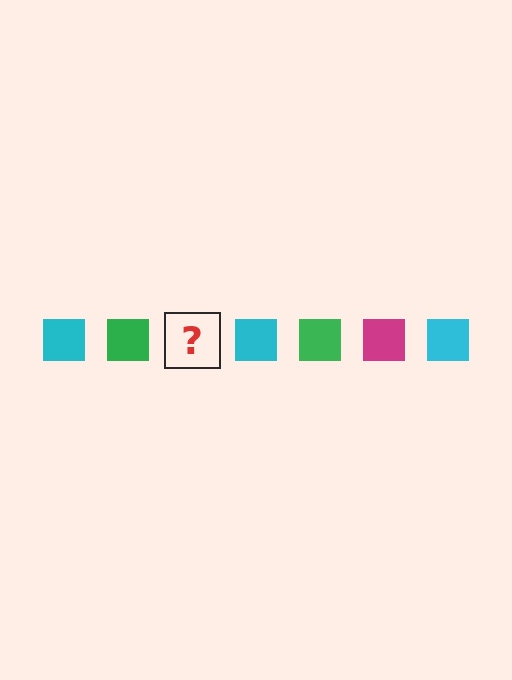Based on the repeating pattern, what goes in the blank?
The blank should be a magenta square.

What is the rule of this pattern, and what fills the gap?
The rule is that the pattern cycles through cyan, green, magenta squares. The gap should be filled with a magenta square.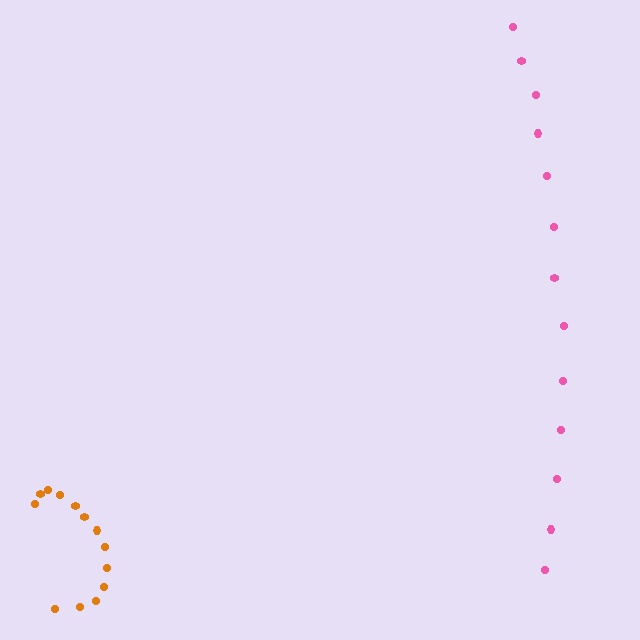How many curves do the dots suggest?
There are 2 distinct paths.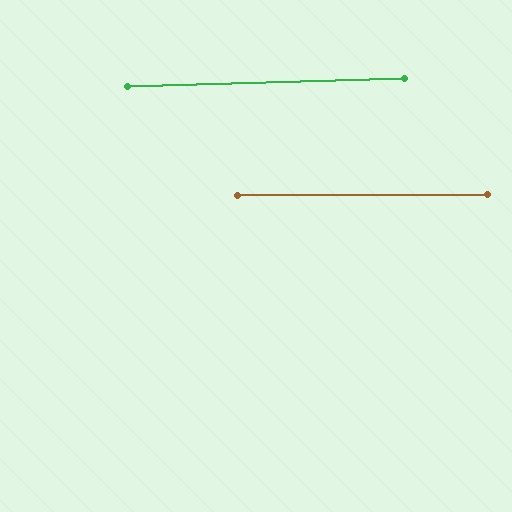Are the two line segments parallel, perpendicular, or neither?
Parallel — their directions differ by only 1.2°.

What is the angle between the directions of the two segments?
Approximately 1 degree.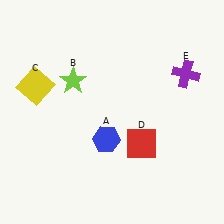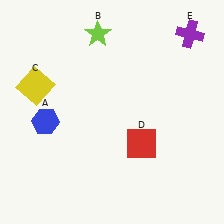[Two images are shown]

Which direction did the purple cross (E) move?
The purple cross (E) moved up.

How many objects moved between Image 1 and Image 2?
3 objects moved between the two images.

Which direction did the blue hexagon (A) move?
The blue hexagon (A) moved left.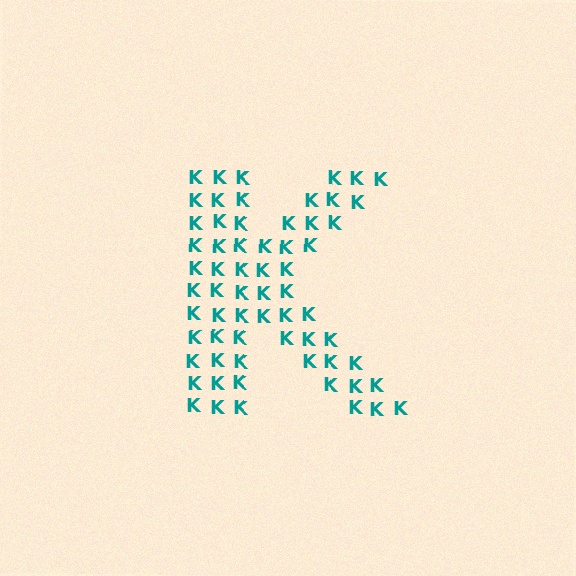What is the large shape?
The large shape is the letter K.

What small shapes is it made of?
It is made of small letter K's.